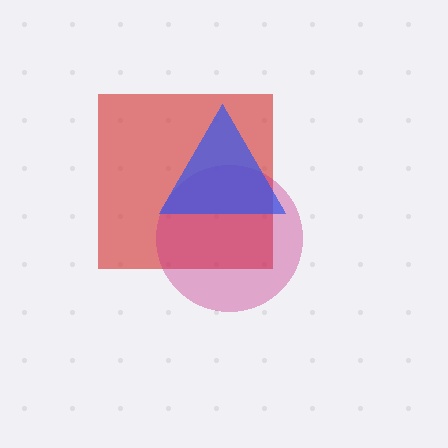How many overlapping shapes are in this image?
There are 3 overlapping shapes in the image.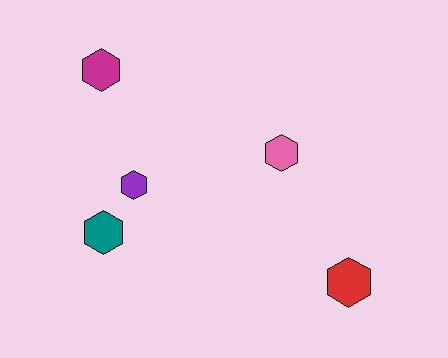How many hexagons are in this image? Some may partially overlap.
There are 5 hexagons.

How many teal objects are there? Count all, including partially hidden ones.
There is 1 teal object.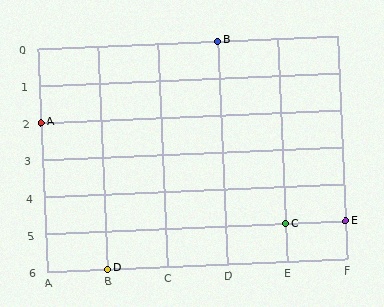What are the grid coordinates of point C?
Point C is at grid coordinates (E, 5).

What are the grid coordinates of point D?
Point D is at grid coordinates (B, 6).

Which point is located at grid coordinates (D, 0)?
Point B is at (D, 0).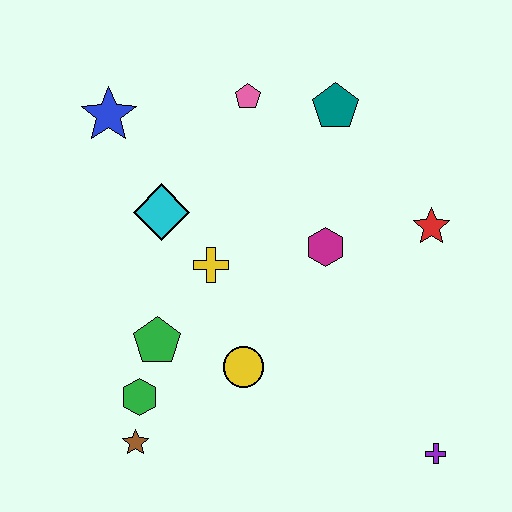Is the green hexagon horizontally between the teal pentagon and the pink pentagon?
No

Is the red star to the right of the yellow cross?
Yes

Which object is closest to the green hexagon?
The brown star is closest to the green hexagon.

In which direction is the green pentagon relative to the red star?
The green pentagon is to the left of the red star.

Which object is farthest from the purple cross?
The blue star is farthest from the purple cross.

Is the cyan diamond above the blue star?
No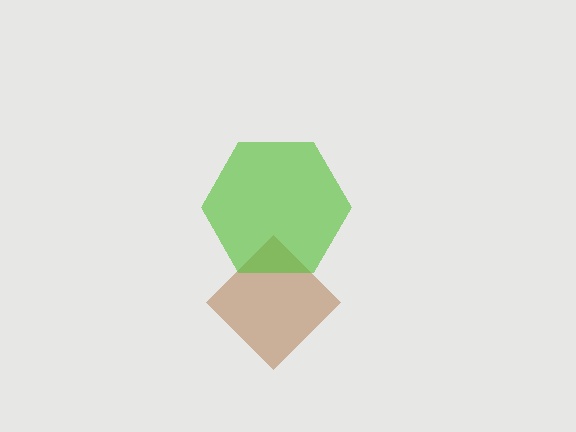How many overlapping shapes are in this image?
There are 2 overlapping shapes in the image.